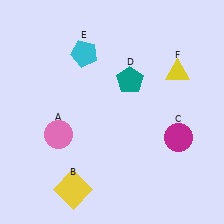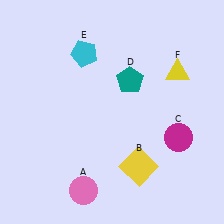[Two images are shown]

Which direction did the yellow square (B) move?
The yellow square (B) moved right.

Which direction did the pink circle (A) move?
The pink circle (A) moved down.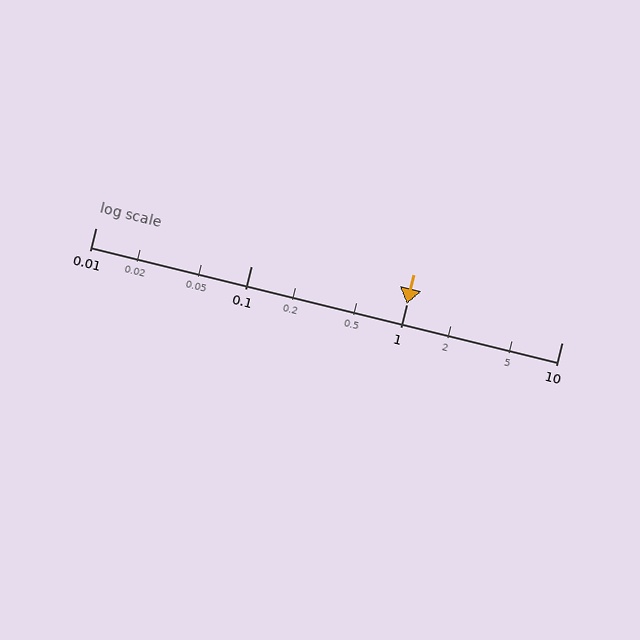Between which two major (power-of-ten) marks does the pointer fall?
The pointer is between 1 and 10.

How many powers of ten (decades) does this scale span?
The scale spans 3 decades, from 0.01 to 10.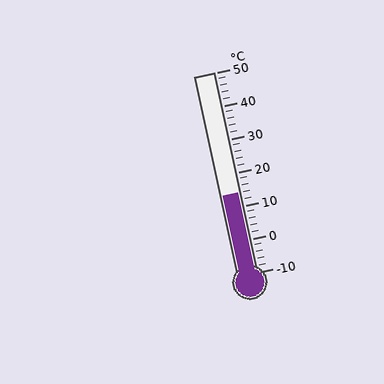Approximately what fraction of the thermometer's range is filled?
The thermometer is filled to approximately 40% of its range.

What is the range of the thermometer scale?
The thermometer scale ranges from -10°C to 50°C.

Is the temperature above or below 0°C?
The temperature is above 0°C.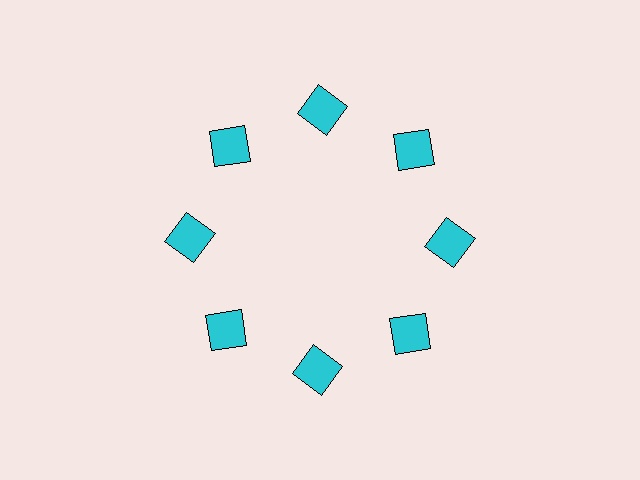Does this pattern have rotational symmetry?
Yes, this pattern has 8-fold rotational symmetry. It looks the same after rotating 45 degrees around the center.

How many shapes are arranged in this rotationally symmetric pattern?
There are 8 shapes, arranged in 8 groups of 1.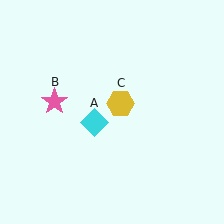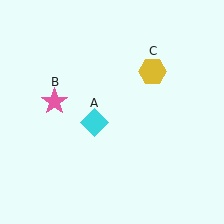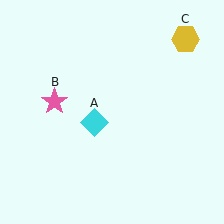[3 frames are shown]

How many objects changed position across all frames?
1 object changed position: yellow hexagon (object C).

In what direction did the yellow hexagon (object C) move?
The yellow hexagon (object C) moved up and to the right.